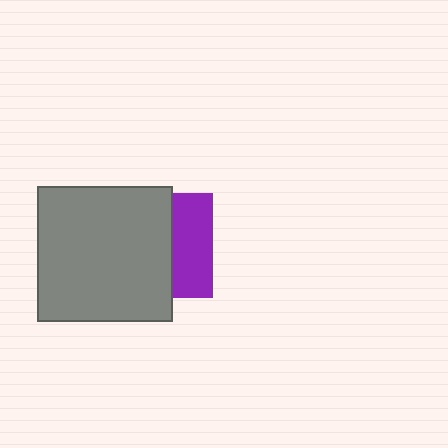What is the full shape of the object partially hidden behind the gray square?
The partially hidden object is a purple square.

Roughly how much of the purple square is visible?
A small part of it is visible (roughly 38%).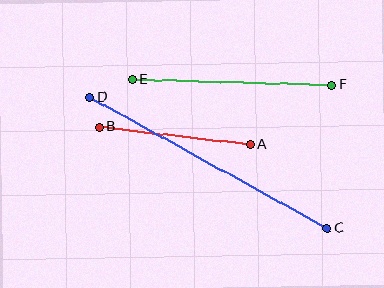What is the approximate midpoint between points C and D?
The midpoint is at approximately (209, 162) pixels.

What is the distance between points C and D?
The distance is approximately 272 pixels.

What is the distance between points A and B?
The distance is approximately 152 pixels.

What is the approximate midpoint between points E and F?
The midpoint is at approximately (232, 82) pixels.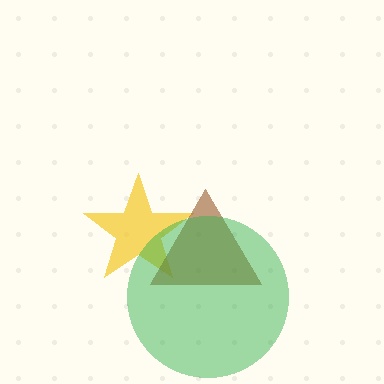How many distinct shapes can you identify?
There are 3 distinct shapes: a yellow star, a brown triangle, a green circle.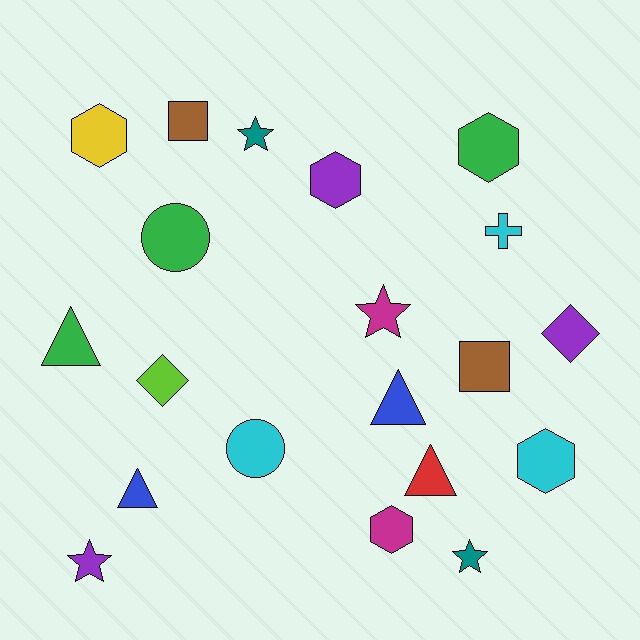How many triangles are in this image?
There are 4 triangles.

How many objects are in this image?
There are 20 objects.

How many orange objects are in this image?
There are no orange objects.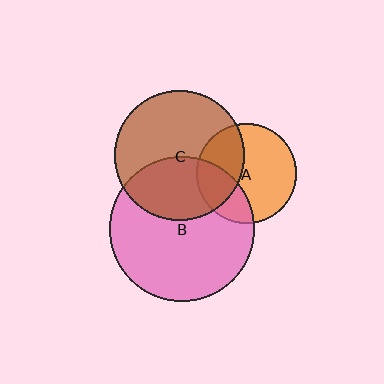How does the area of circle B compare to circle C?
Approximately 1.2 times.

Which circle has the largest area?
Circle B (pink).